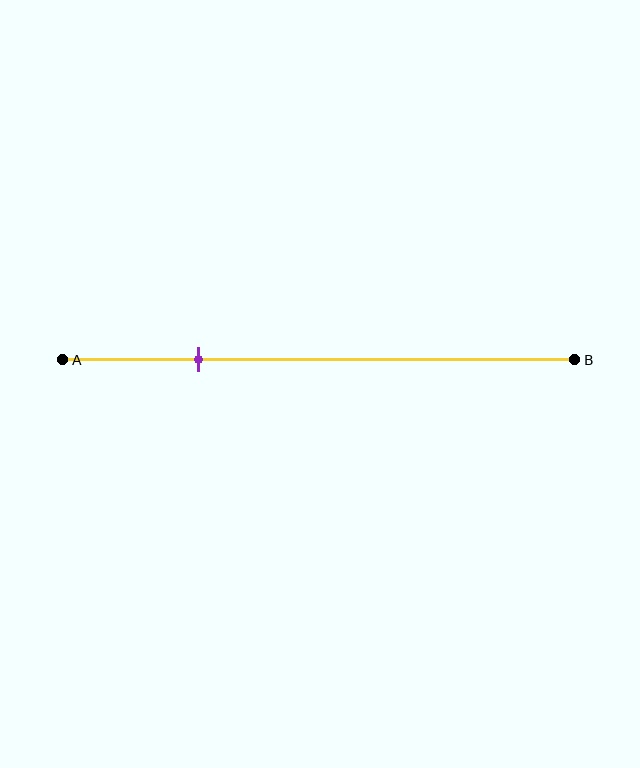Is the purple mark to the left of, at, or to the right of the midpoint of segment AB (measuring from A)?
The purple mark is to the left of the midpoint of segment AB.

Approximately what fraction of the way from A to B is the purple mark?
The purple mark is approximately 25% of the way from A to B.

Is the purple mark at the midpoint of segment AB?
No, the mark is at about 25% from A, not at the 50% midpoint.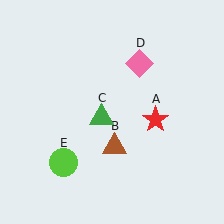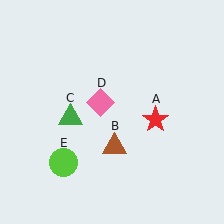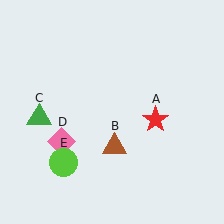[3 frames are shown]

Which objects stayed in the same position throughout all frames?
Red star (object A) and brown triangle (object B) and lime circle (object E) remained stationary.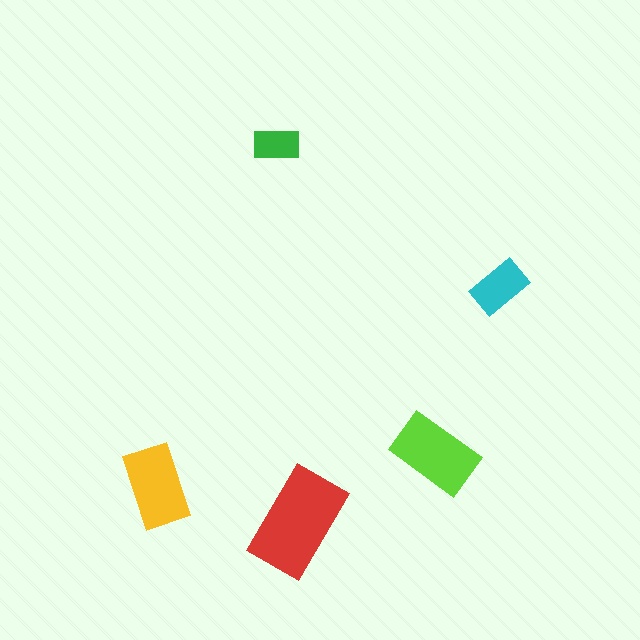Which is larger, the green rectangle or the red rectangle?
The red one.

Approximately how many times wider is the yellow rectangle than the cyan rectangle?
About 1.5 times wider.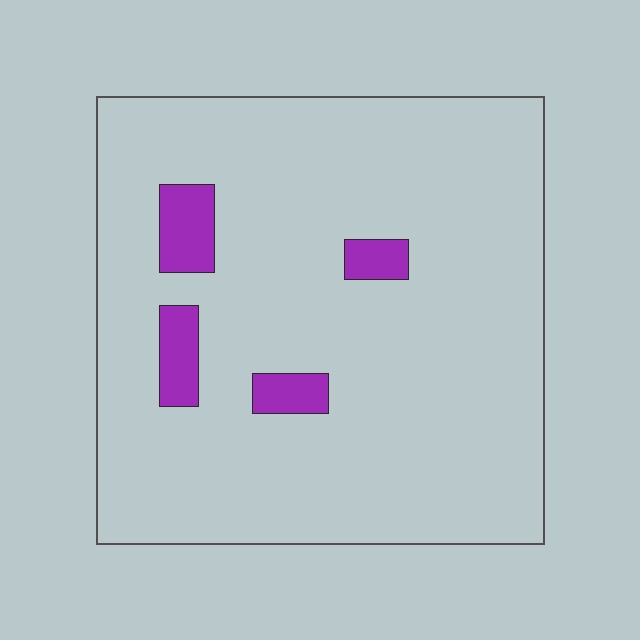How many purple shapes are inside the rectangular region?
4.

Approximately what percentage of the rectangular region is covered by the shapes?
Approximately 5%.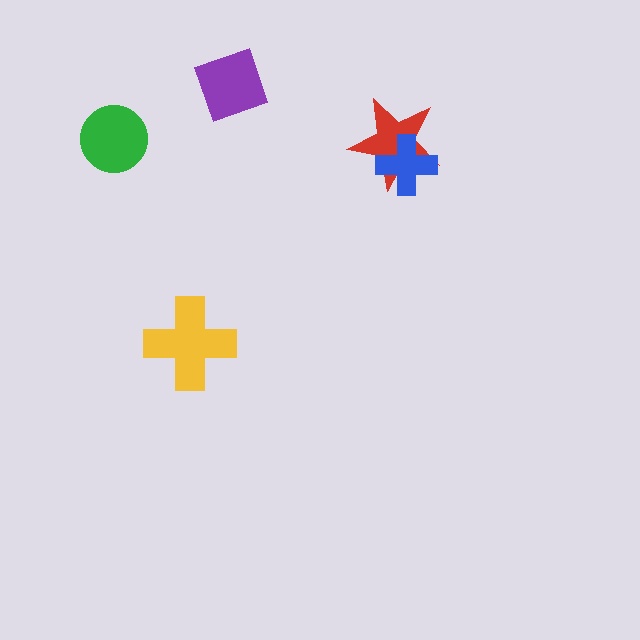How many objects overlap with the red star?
1 object overlaps with the red star.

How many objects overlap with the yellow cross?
0 objects overlap with the yellow cross.